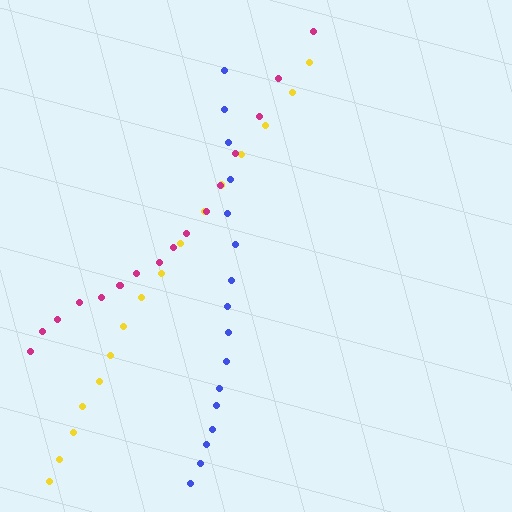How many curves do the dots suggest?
There are 3 distinct paths.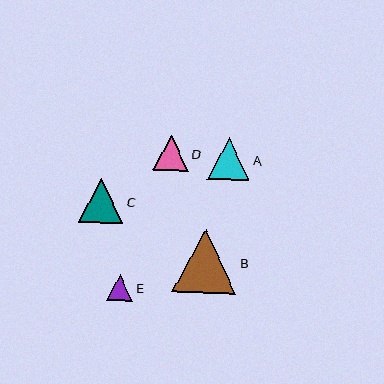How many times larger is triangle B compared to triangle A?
Triangle B is approximately 1.5 times the size of triangle A.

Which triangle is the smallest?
Triangle E is the smallest with a size of approximately 26 pixels.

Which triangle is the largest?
Triangle B is the largest with a size of approximately 64 pixels.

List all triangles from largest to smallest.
From largest to smallest: B, C, A, D, E.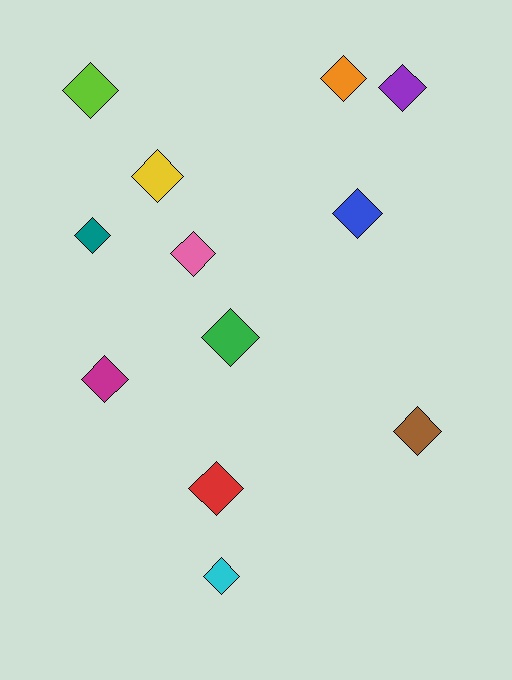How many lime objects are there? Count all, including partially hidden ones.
There is 1 lime object.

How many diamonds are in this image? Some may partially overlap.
There are 12 diamonds.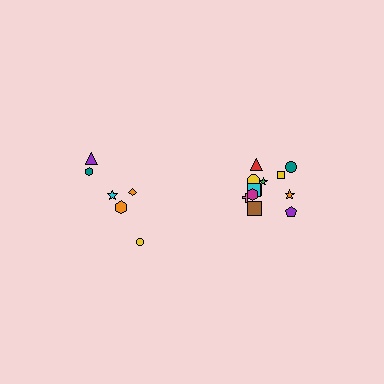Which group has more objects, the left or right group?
The right group.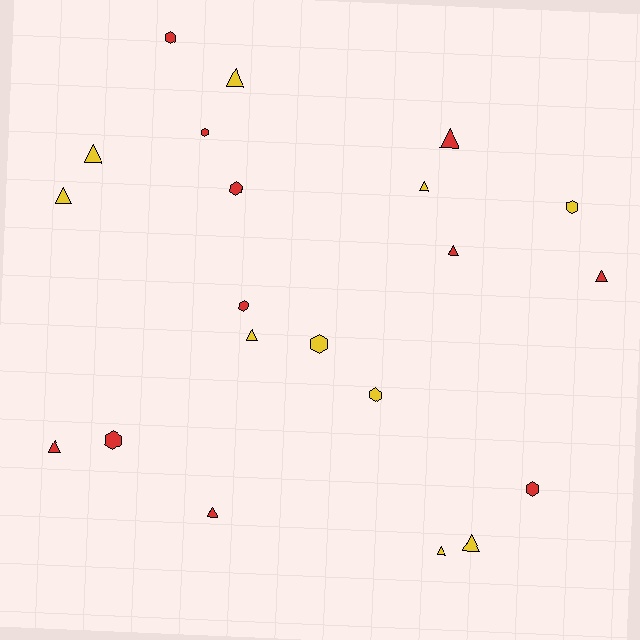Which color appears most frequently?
Red, with 11 objects.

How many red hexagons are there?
There are 6 red hexagons.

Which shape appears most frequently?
Triangle, with 12 objects.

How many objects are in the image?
There are 21 objects.